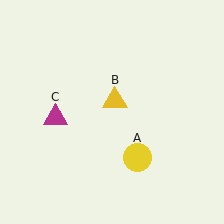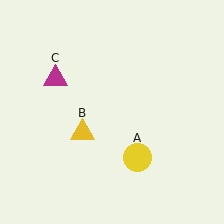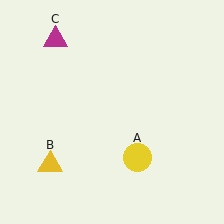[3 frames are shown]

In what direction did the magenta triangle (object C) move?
The magenta triangle (object C) moved up.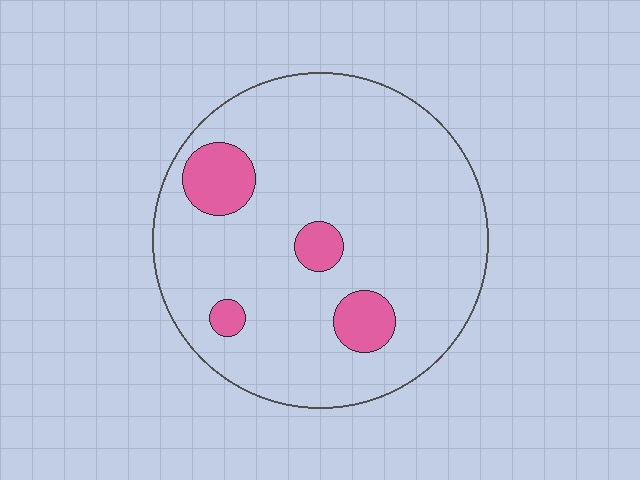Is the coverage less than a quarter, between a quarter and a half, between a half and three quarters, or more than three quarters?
Less than a quarter.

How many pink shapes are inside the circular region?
4.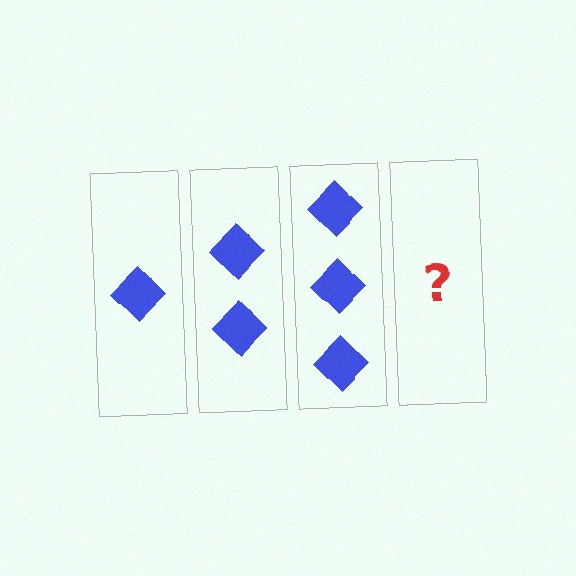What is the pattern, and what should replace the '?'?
The pattern is that each step adds one more diamond. The '?' should be 4 diamonds.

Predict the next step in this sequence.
The next step is 4 diamonds.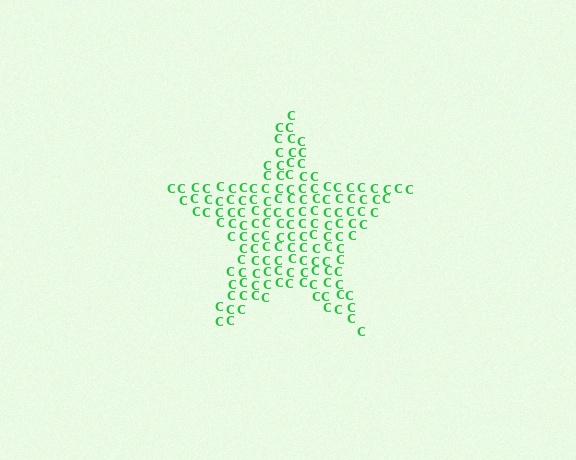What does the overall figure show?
The overall figure shows a star.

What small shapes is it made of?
It is made of small letter C's.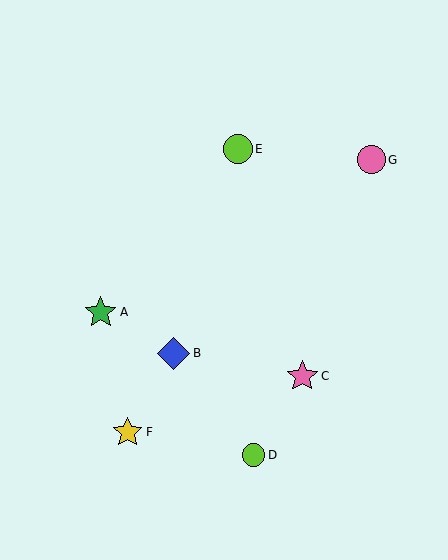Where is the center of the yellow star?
The center of the yellow star is at (128, 432).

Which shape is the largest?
The blue diamond (labeled B) is the largest.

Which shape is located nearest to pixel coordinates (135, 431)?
The yellow star (labeled F) at (128, 432) is nearest to that location.